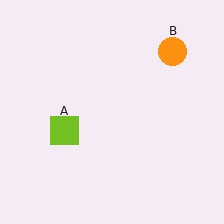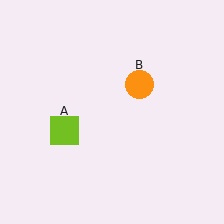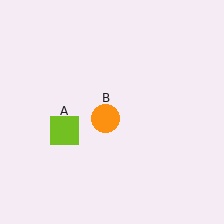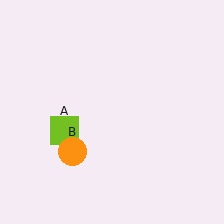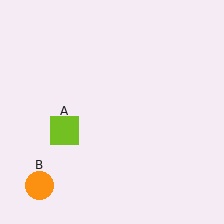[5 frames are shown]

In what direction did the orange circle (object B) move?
The orange circle (object B) moved down and to the left.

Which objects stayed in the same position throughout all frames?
Lime square (object A) remained stationary.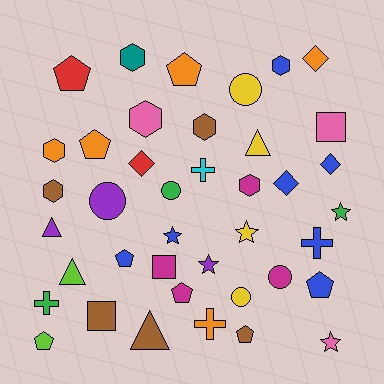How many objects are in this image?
There are 40 objects.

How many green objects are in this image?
There are 3 green objects.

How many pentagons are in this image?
There are 8 pentagons.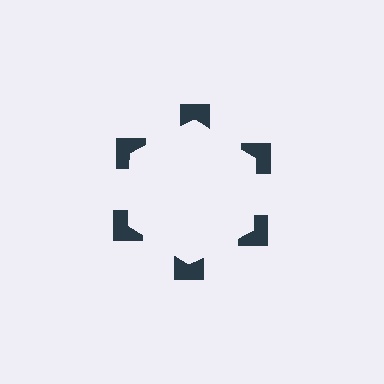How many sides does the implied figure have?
6 sides.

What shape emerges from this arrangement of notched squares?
An illusory hexagon — its edges are inferred from the aligned wedge cuts in the notched squares, not physically drawn.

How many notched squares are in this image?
There are 6 — one at each vertex of the illusory hexagon.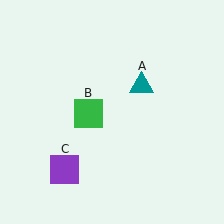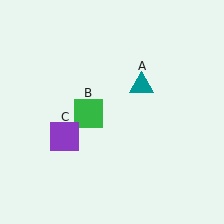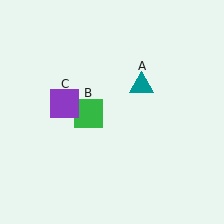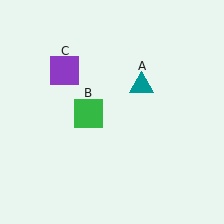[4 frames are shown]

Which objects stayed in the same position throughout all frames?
Teal triangle (object A) and green square (object B) remained stationary.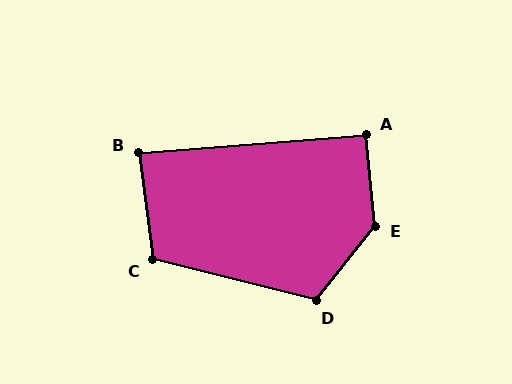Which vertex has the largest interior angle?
E, at approximately 136 degrees.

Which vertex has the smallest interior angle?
B, at approximately 87 degrees.